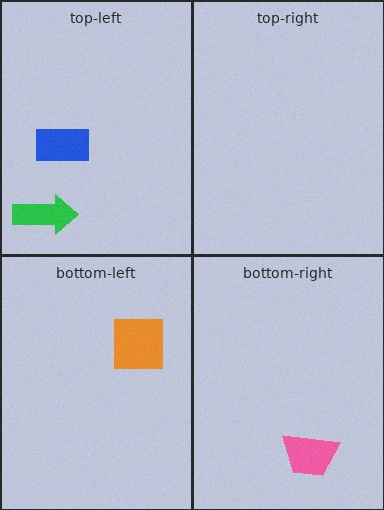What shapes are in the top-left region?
The green arrow, the blue rectangle.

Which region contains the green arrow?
The top-left region.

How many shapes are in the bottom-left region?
1.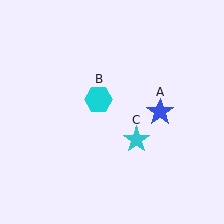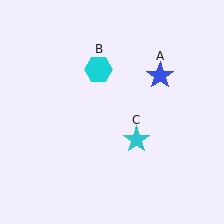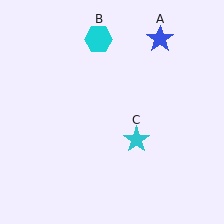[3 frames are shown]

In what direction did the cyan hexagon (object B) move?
The cyan hexagon (object B) moved up.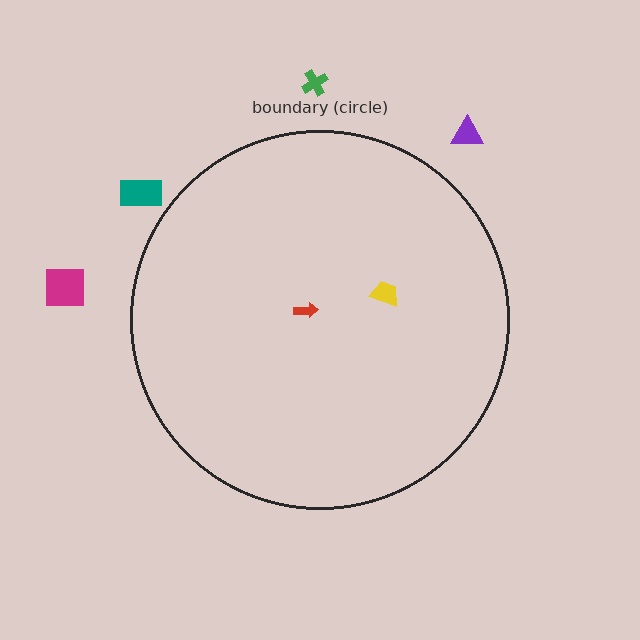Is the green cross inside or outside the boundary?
Outside.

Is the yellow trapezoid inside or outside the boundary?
Inside.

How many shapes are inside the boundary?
2 inside, 4 outside.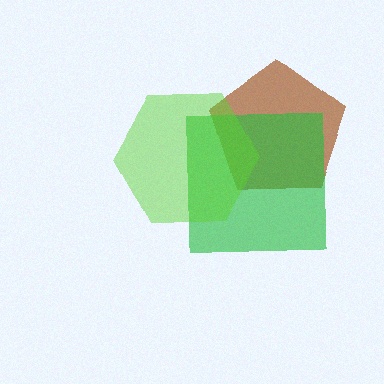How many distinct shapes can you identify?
There are 3 distinct shapes: a brown pentagon, a green square, a lime hexagon.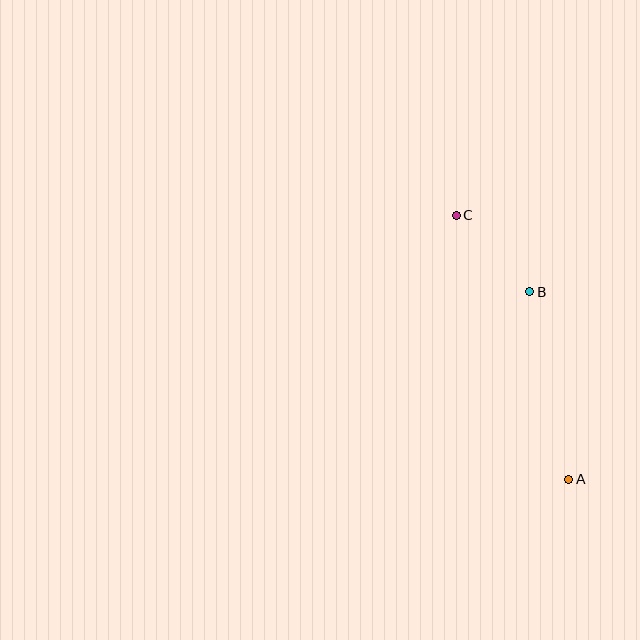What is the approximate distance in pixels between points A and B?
The distance between A and B is approximately 191 pixels.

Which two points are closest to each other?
Points B and C are closest to each other.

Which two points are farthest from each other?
Points A and C are farthest from each other.